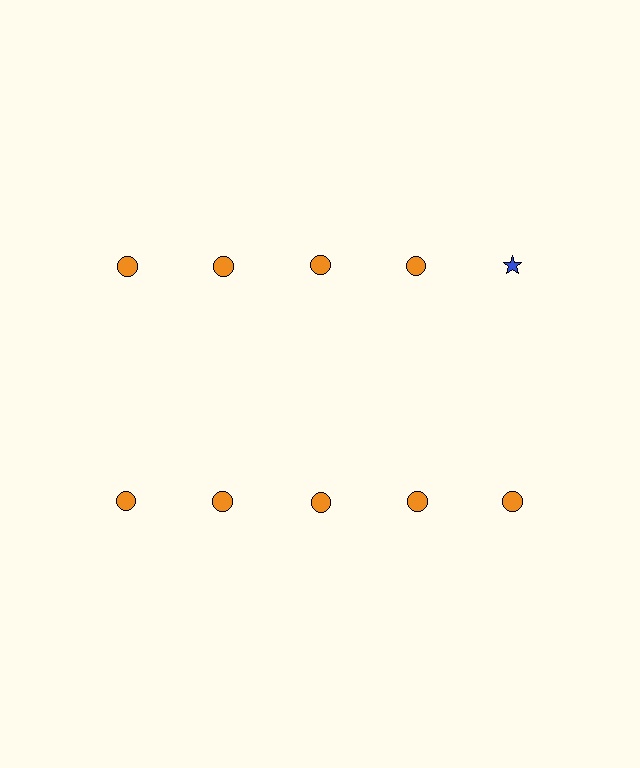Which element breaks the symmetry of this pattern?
The blue star in the top row, rightmost column breaks the symmetry. All other shapes are orange circles.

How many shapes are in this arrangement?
There are 10 shapes arranged in a grid pattern.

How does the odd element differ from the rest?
It differs in both color (blue instead of orange) and shape (star instead of circle).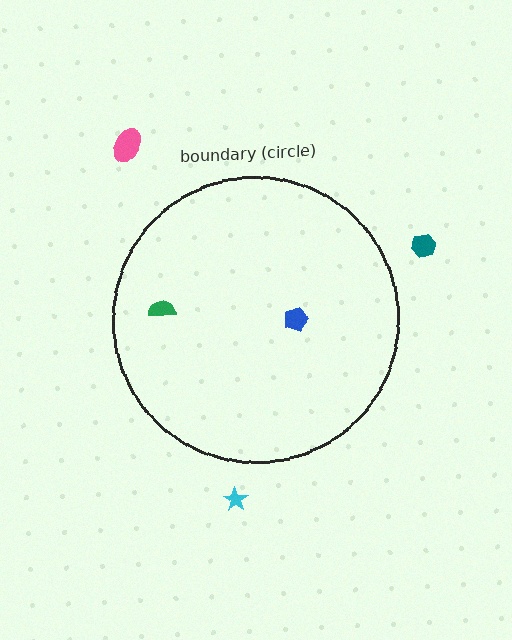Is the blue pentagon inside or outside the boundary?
Inside.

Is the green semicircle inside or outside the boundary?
Inside.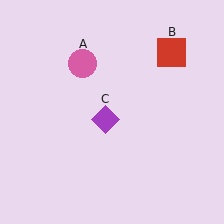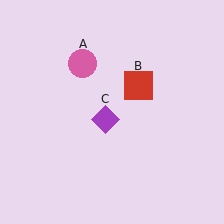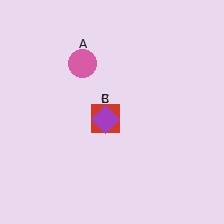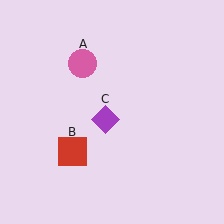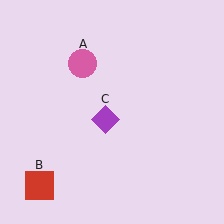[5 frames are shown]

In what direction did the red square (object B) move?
The red square (object B) moved down and to the left.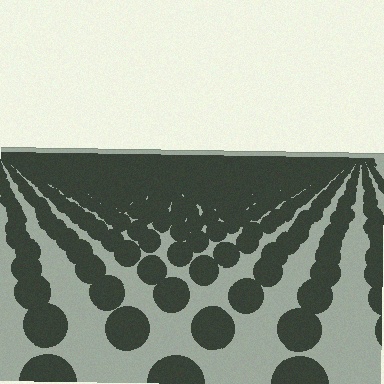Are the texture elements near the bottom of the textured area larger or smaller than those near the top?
Larger. Near the bottom, elements are closer to the viewer and appear at a bigger on-screen size.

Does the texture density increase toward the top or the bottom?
Density increases toward the top.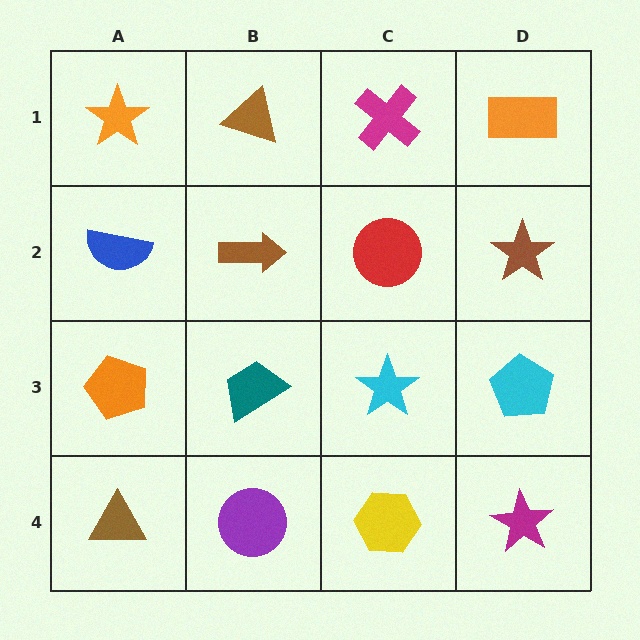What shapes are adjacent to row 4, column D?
A cyan pentagon (row 3, column D), a yellow hexagon (row 4, column C).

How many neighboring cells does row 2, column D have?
3.